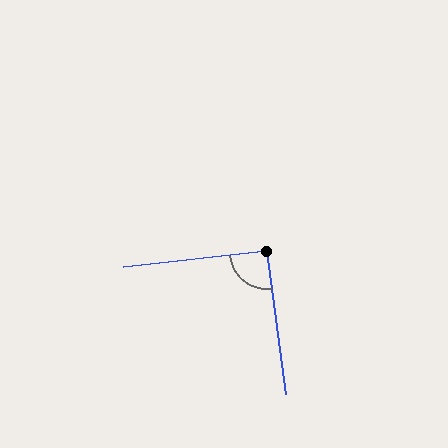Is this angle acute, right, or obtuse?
It is approximately a right angle.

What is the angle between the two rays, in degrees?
Approximately 91 degrees.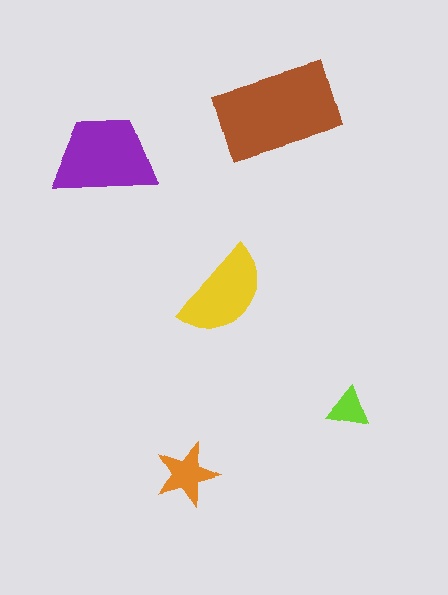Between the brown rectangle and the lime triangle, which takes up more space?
The brown rectangle.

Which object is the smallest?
The lime triangle.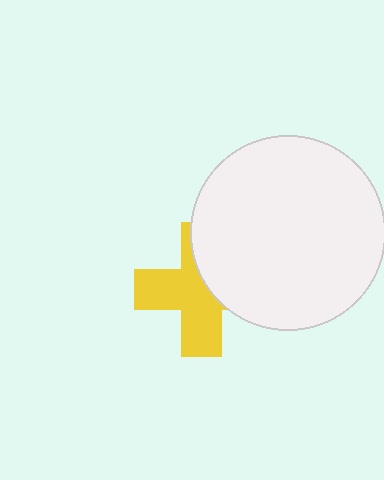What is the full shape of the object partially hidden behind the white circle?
The partially hidden object is a yellow cross.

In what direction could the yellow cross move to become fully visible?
The yellow cross could move left. That would shift it out from behind the white circle entirely.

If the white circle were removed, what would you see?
You would see the complete yellow cross.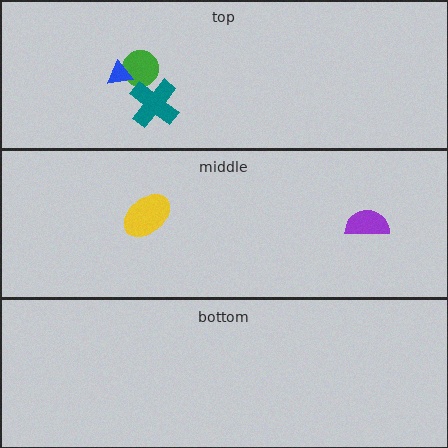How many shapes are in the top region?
3.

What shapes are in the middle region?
The yellow ellipse, the purple semicircle.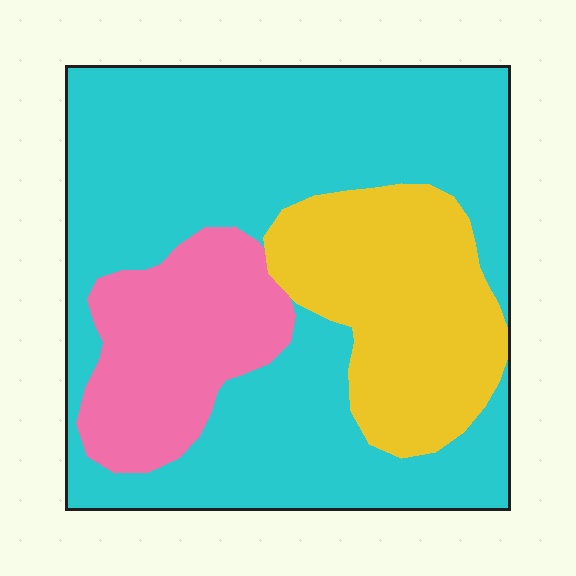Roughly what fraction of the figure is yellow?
Yellow takes up less than a quarter of the figure.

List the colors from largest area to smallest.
From largest to smallest: cyan, yellow, pink.